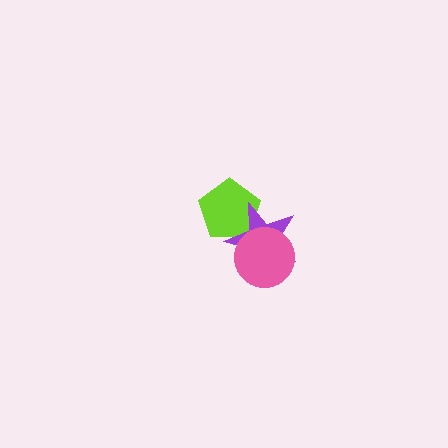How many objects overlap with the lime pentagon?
1 object overlaps with the lime pentagon.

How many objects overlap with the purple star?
2 objects overlap with the purple star.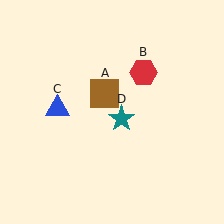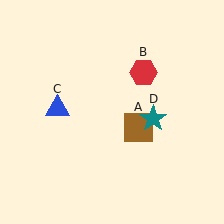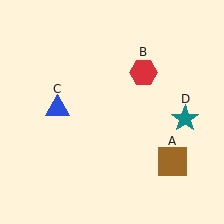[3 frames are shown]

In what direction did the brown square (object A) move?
The brown square (object A) moved down and to the right.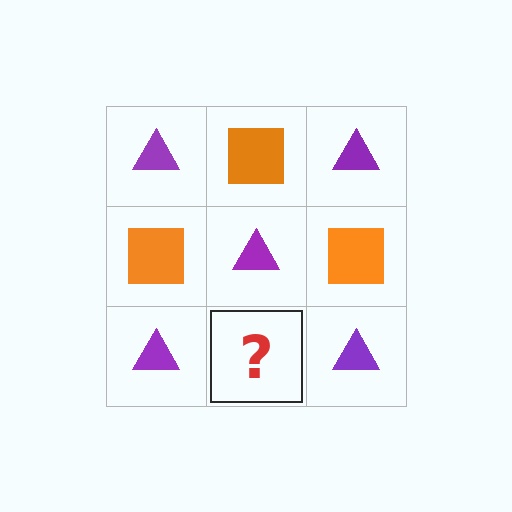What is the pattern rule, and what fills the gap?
The rule is that it alternates purple triangle and orange square in a checkerboard pattern. The gap should be filled with an orange square.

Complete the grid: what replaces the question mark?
The question mark should be replaced with an orange square.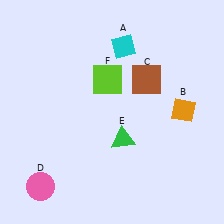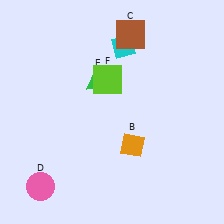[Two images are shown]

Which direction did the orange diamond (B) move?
The orange diamond (B) moved left.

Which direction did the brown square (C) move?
The brown square (C) moved up.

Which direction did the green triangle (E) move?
The green triangle (E) moved up.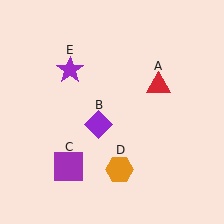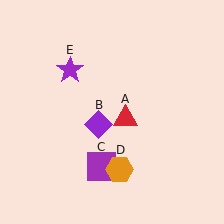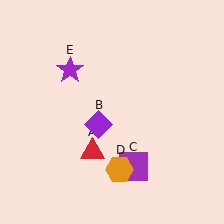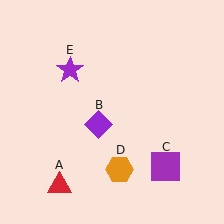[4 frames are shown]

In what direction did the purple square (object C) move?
The purple square (object C) moved right.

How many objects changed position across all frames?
2 objects changed position: red triangle (object A), purple square (object C).